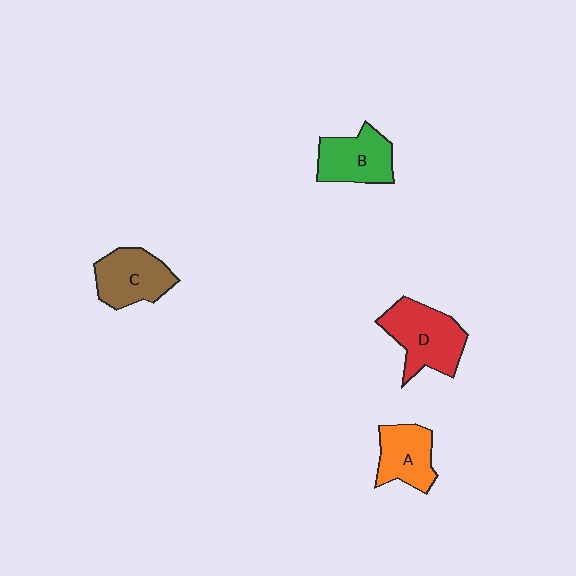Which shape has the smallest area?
Shape A (orange).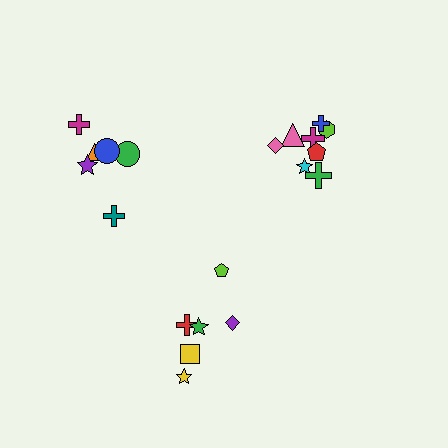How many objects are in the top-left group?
There are 6 objects.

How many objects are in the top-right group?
There are 8 objects.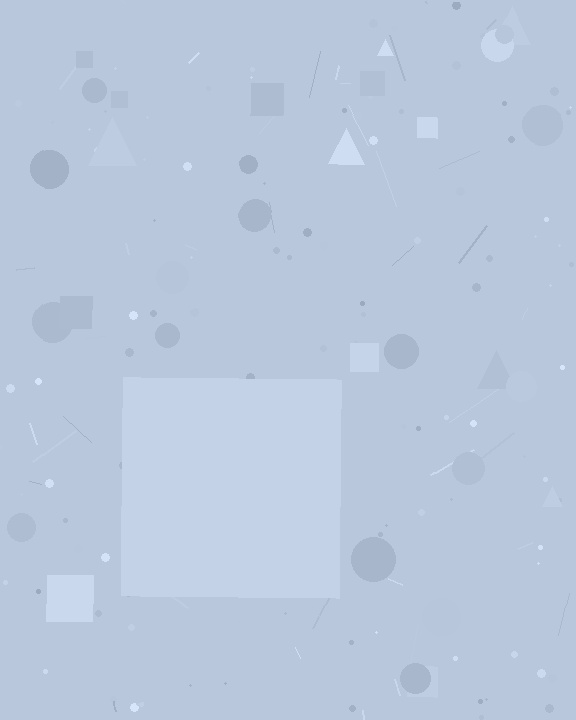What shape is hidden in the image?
A square is hidden in the image.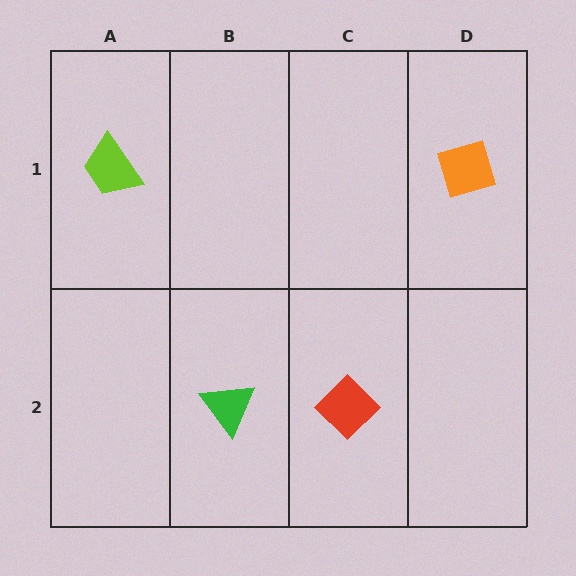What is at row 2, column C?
A red diamond.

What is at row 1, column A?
A lime trapezoid.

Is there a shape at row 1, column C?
No, that cell is empty.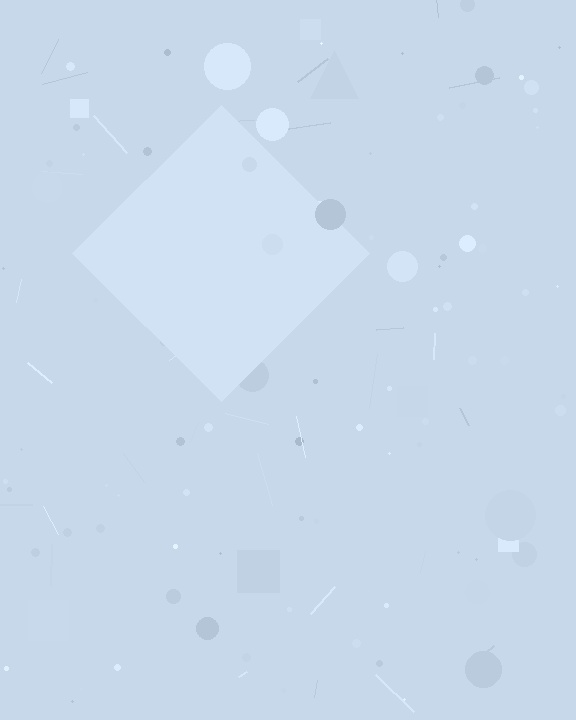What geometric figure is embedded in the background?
A diamond is embedded in the background.